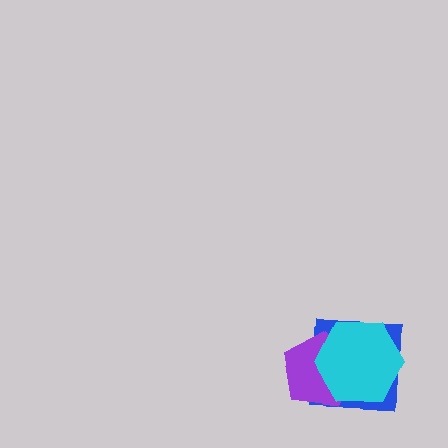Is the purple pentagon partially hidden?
Yes, it is partially covered by another shape.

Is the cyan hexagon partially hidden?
No, no other shape covers it.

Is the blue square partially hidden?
Yes, it is partially covered by another shape.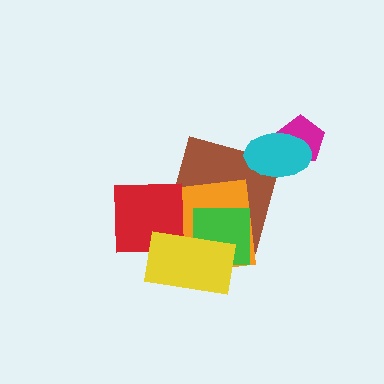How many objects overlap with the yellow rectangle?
4 objects overlap with the yellow rectangle.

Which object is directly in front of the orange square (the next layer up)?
The green square is directly in front of the orange square.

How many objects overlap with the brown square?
4 objects overlap with the brown square.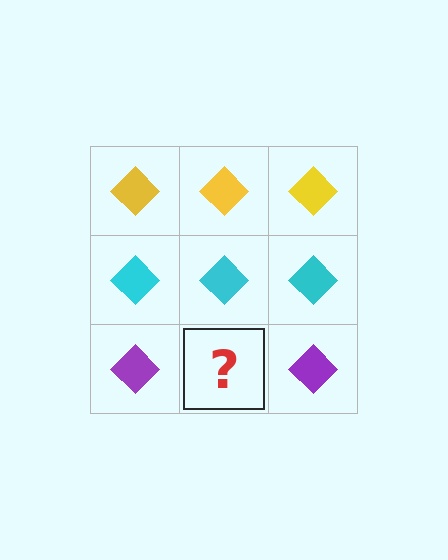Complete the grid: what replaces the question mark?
The question mark should be replaced with a purple diamond.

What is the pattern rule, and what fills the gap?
The rule is that each row has a consistent color. The gap should be filled with a purple diamond.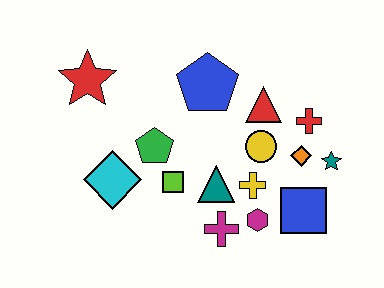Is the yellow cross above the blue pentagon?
No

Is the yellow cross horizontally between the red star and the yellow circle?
Yes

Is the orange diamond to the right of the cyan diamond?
Yes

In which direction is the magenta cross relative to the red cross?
The magenta cross is below the red cross.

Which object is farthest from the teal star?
The red star is farthest from the teal star.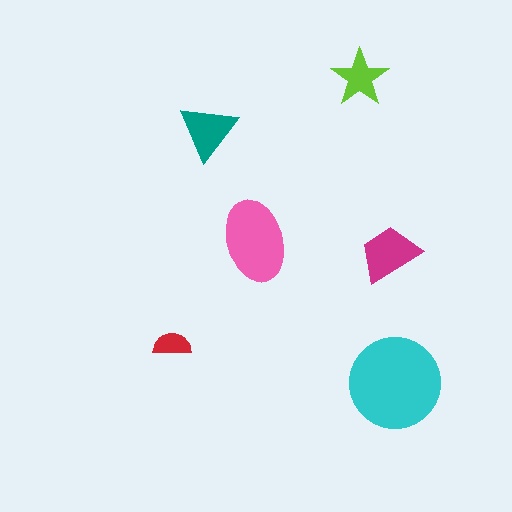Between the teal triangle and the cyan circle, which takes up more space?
The cyan circle.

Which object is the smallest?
The red semicircle.